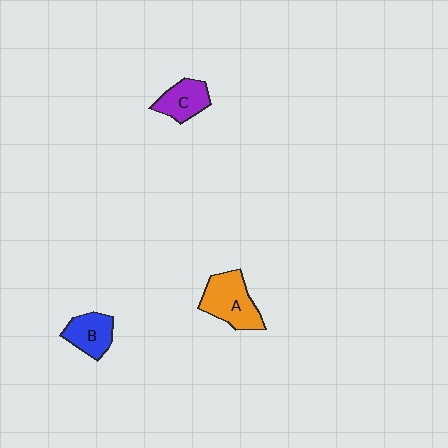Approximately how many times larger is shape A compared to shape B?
Approximately 1.5 times.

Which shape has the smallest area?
Shape C (purple).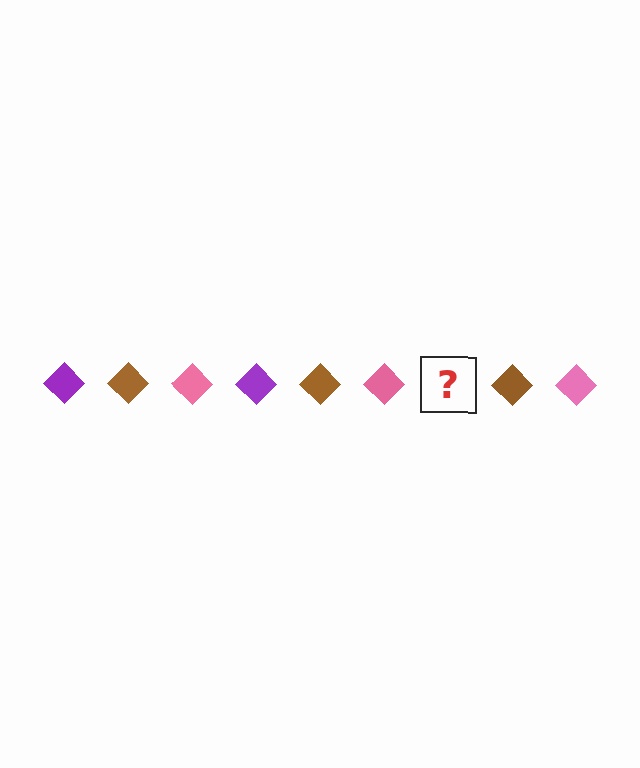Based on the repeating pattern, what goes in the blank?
The blank should be a purple diamond.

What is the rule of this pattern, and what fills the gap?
The rule is that the pattern cycles through purple, brown, pink diamonds. The gap should be filled with a purple diamond.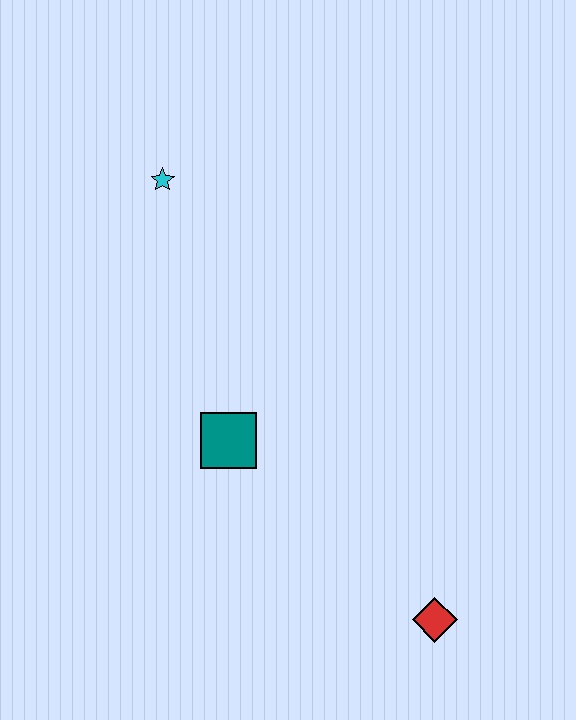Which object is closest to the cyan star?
The teal square is closest to the cyan star.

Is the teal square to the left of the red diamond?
Yes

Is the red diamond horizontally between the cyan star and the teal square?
No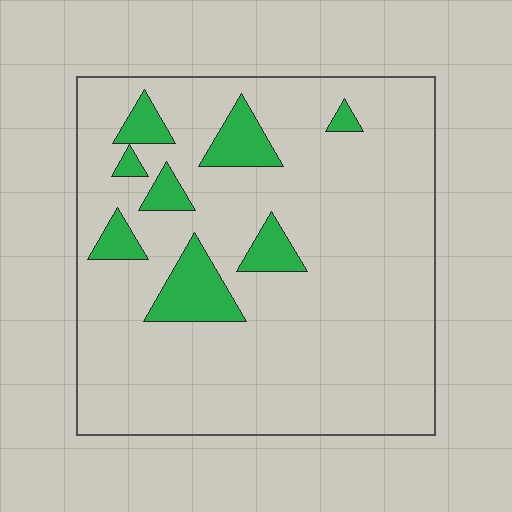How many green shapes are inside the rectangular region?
8.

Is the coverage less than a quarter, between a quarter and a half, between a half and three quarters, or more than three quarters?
Less than a quarter.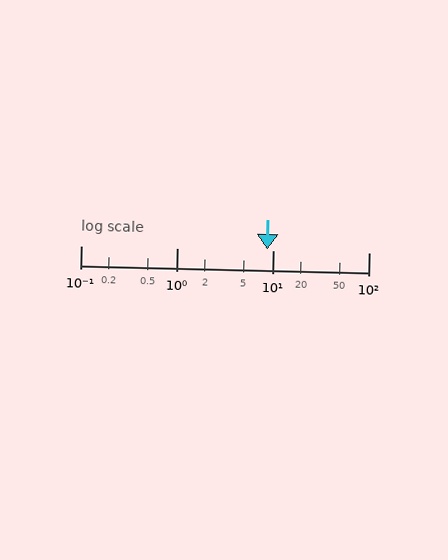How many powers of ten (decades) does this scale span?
The scale spans 3 decades, from 0.1 to 100.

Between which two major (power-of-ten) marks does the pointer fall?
The pointer is between 1 and 10.